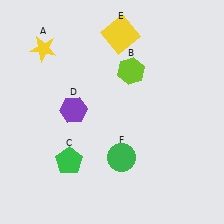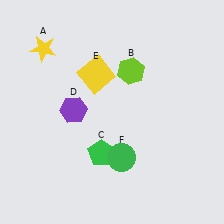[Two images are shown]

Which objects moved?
The objects that moved are: the green pentagon (C), the yellow square (E).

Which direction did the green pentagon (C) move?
The green pentagon (C) moved right.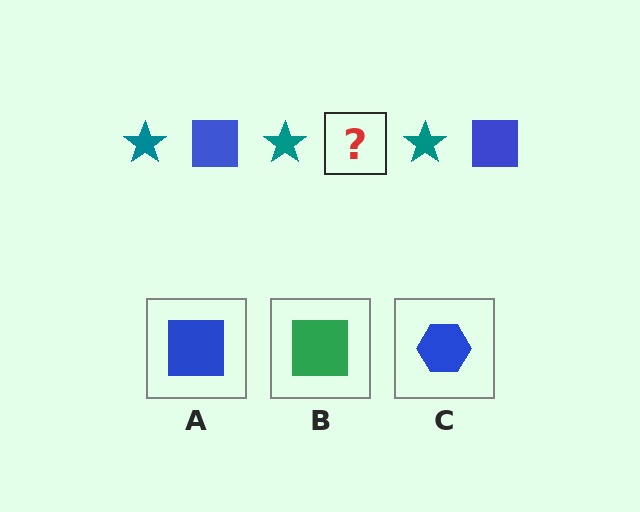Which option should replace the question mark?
Option A.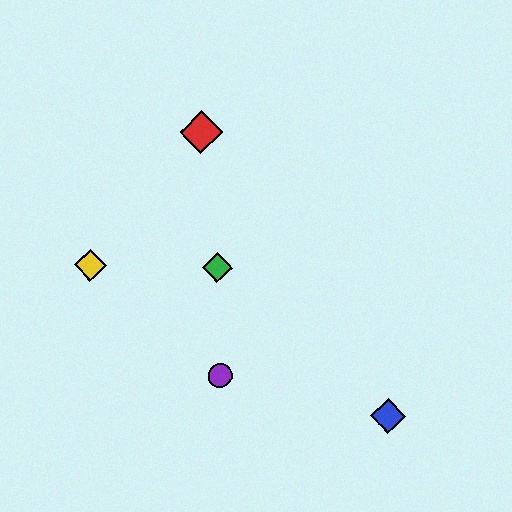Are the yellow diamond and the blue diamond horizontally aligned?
No, the yellow diamond is at y≈265 and the blue diamond is at y≈416.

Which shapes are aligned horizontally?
The green diamond, the yellow diamond are aligned horizontally.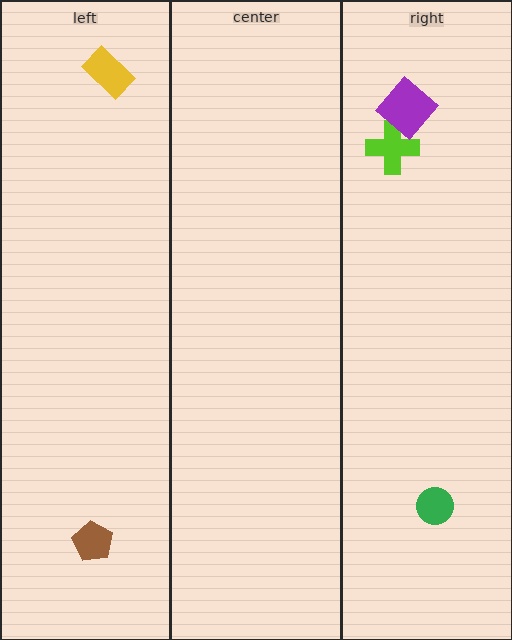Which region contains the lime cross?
The right region.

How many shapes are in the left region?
2.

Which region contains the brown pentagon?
The left region.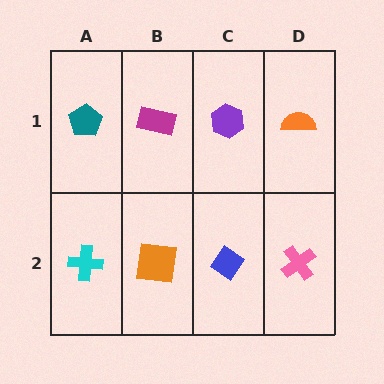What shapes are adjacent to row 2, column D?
An orange semicircle (row 1, column D), a blue diamond (row 2, column C).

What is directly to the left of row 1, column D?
A purple hexagon.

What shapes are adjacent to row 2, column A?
A teal pentagon (row 1, column A), an orange square (row 2, column B).